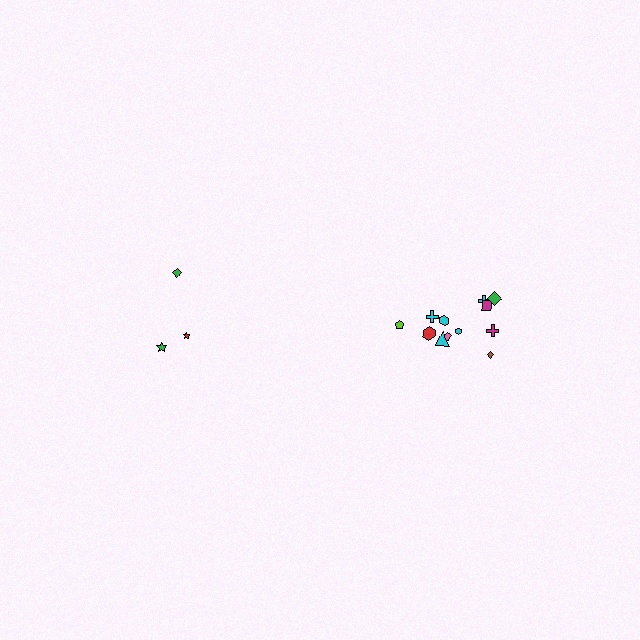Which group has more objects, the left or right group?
The right group.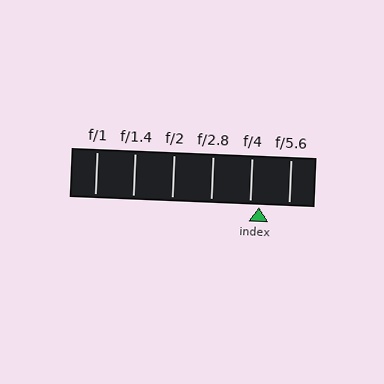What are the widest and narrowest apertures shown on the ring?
The widest aperture shown is f/1 and the narrowest is f/5.6.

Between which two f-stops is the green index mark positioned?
The index mark is between f/4 and f/5.6.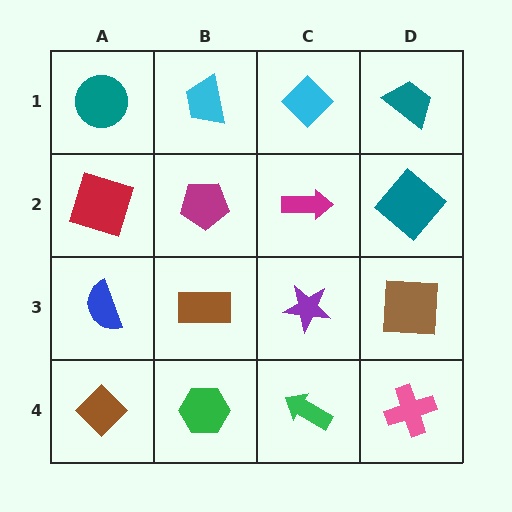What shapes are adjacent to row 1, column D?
A teal diamond (row 2, column D), a cyan diamond (row 1, column C).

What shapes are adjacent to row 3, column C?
A magenta arrow (row 2, column C), a green arrow (row 4, column C), a brown rectangle (row 3, column B), a brown square (row 3, column D).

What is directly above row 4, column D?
A brown square.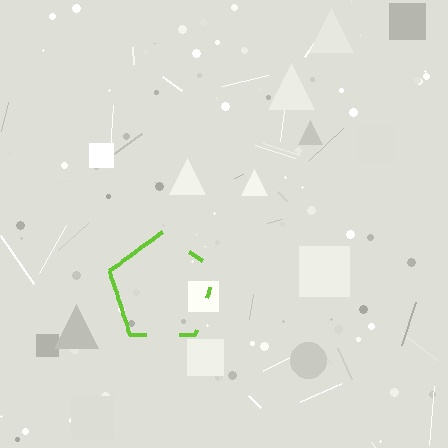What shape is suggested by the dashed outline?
The dashed outline suggests a pentagon.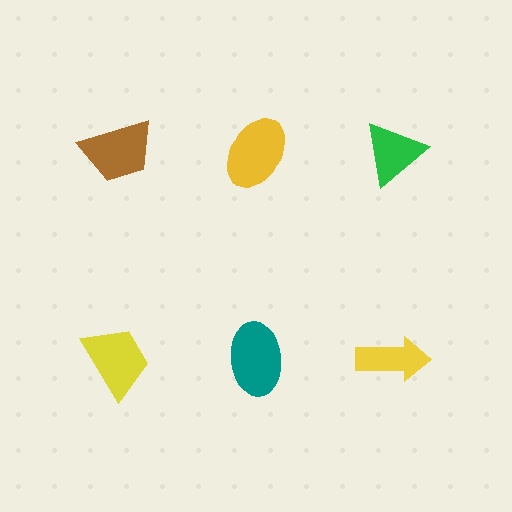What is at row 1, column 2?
A yellow ellipse.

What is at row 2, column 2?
A teal ellipse.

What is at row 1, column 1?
A brown trapezoid.